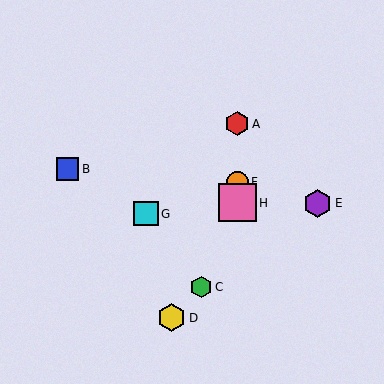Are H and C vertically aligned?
No, H is at x≈237 and C is at x≈201.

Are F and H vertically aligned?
Yes, both are at x≈237.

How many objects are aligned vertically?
3 objects (A, F, H) are aligned vertically.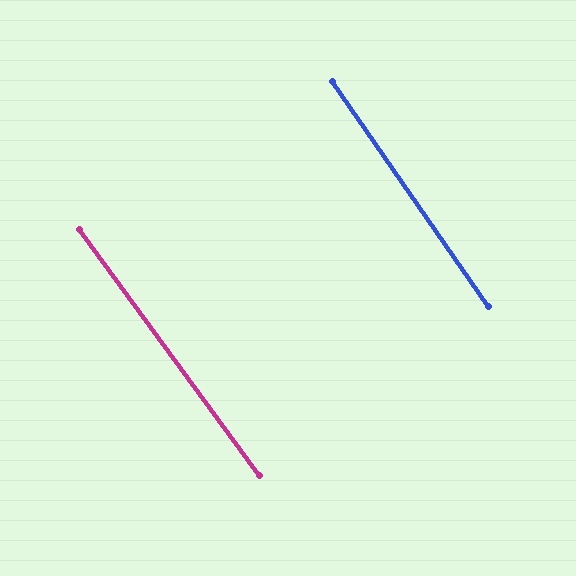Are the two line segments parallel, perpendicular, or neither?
Parallel — their directions differ by only 1.3°.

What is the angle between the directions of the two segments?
Approximately 1 degree.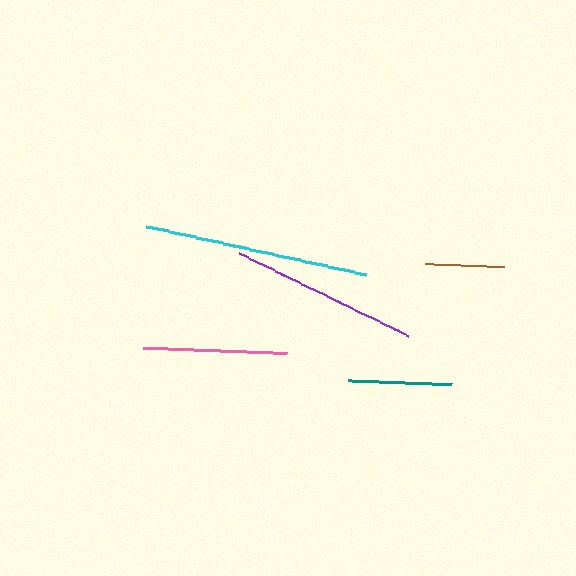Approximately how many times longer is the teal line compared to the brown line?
The teal line is approximately 1.3 times the length of the brown line.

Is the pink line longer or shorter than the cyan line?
The cyan line is longer than the pink line.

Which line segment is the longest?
The cyan line is the longest at approximately 225 pixels.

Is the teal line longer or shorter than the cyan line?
The cyan line is longer than the teal line.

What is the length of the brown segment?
The brown segment is approximately 79 pixels long.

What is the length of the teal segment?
The teal segment is approximately 104 pixels long.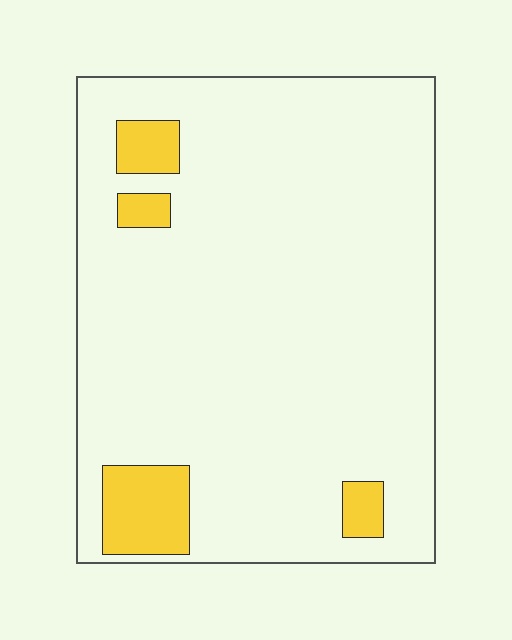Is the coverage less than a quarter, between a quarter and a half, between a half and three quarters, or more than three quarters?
Less than a quarter.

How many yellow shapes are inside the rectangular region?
4.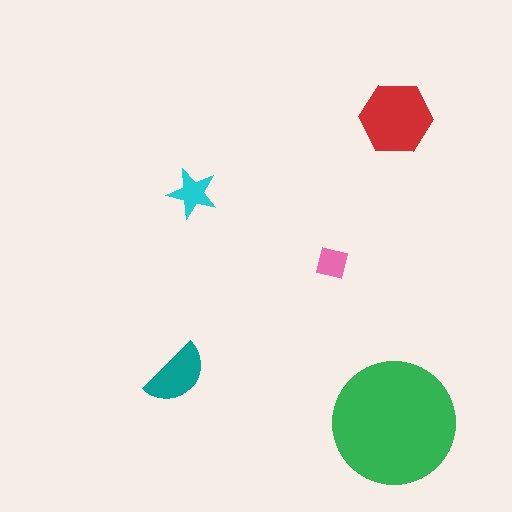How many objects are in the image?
There are 5 objects in the image.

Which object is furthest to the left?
The teal semicircle is leftmost.